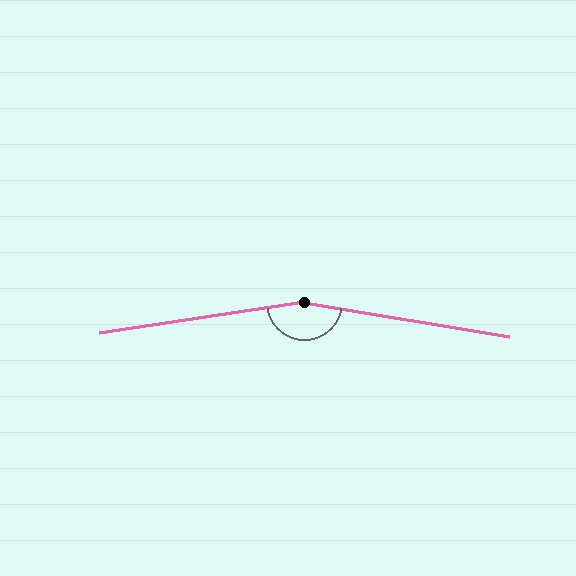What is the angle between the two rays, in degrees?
Approximately 162 degrees.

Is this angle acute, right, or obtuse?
It is obtuse.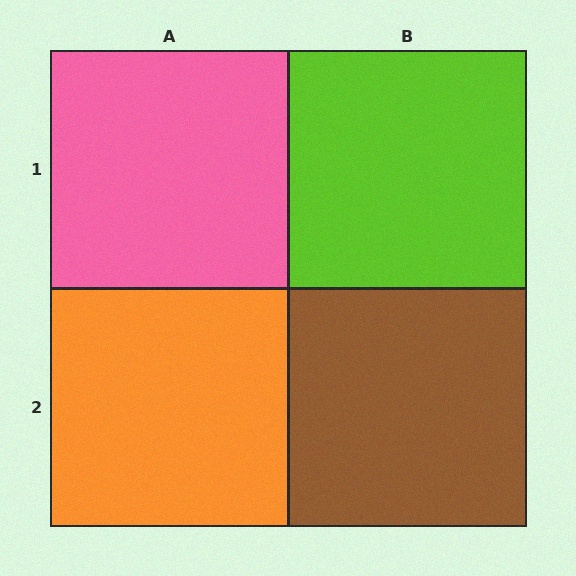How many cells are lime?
1 cell is lime.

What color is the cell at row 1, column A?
Pink.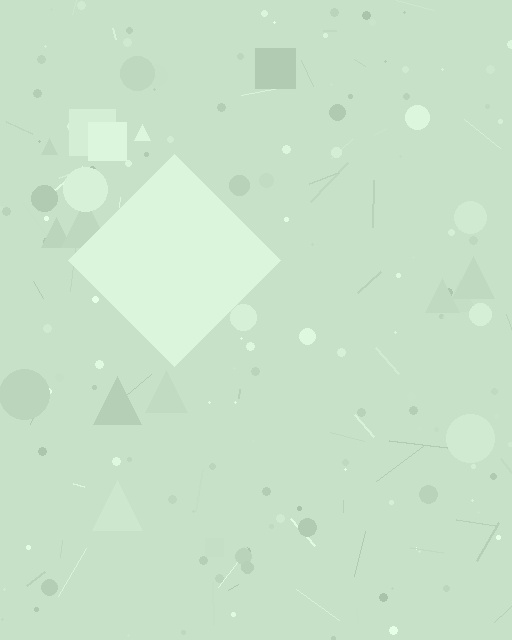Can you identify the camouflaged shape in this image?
The camouflaged shape is a diamond.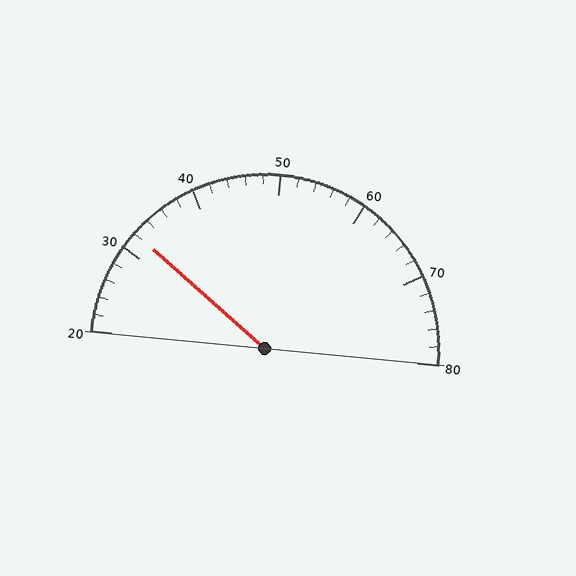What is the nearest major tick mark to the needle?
The nearest major tick mark is 30.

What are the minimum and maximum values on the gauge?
The gauge ranges from 20 to 80.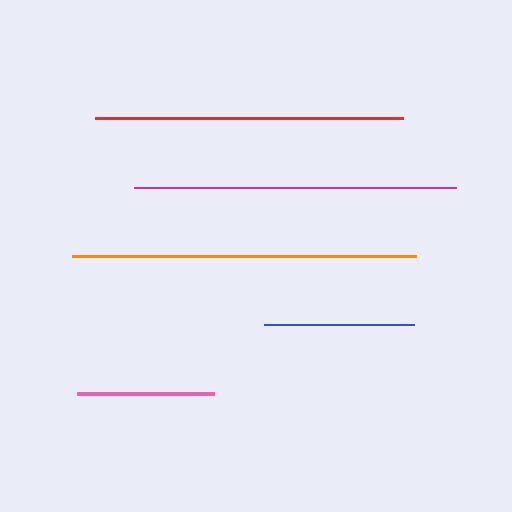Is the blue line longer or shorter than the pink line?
The blue line is longer than the pink line.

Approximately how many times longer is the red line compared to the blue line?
The red line is approximately 2.1 times the length of the blue line.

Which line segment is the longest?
The orange line is the longest at approximately 344 pixels.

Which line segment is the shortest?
The pink line is the shortest at approximately 137 pixels.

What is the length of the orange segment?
The orange segment is approximately 344 pixels long.